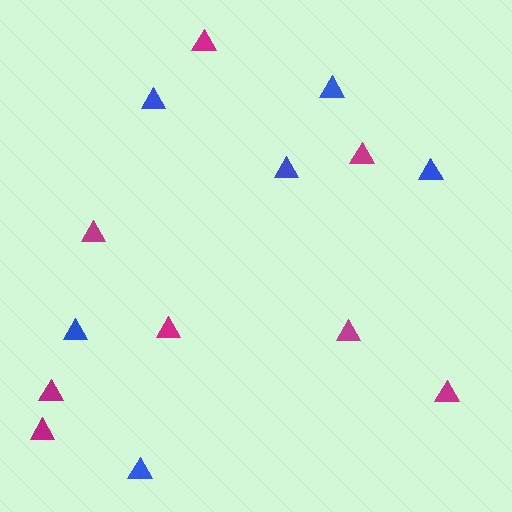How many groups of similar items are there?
There are 2 groups: one group of magenta triangles (8) and one group of blue triangles (6).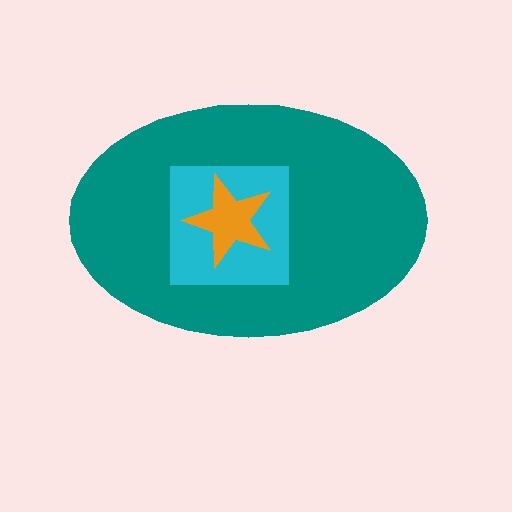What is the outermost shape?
The teal ellipse.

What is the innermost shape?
The orange star.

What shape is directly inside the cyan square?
The orange star.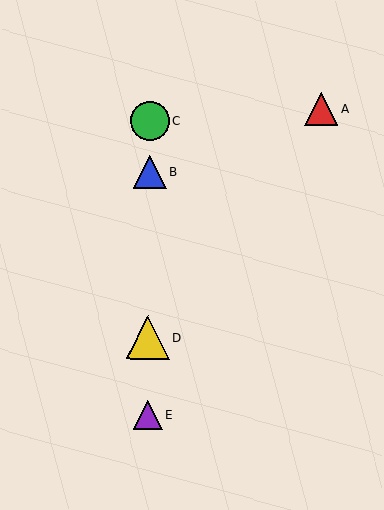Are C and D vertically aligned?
Yes, both are at x≈150.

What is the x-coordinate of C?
Object C is at x≈150.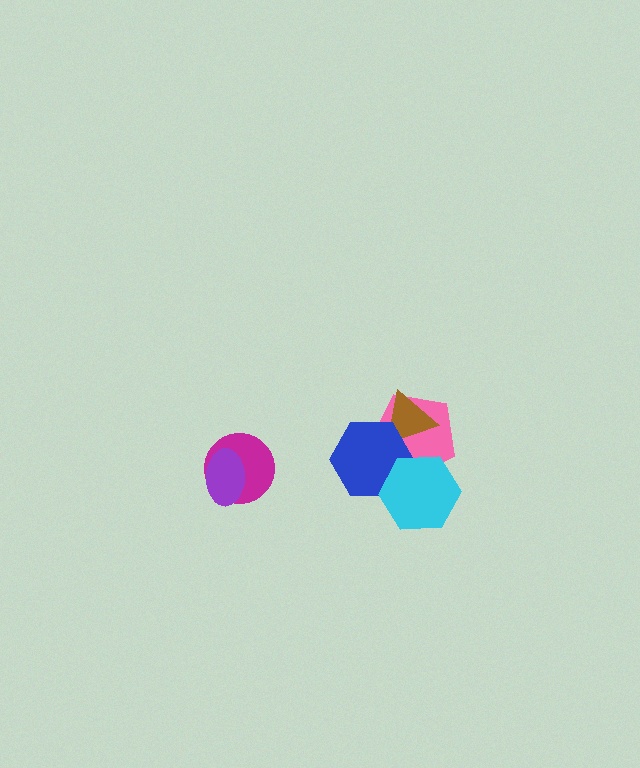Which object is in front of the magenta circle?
The purple ellipse is in front of the magenta circle.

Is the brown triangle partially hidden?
Yes, it is partially covered by another shape.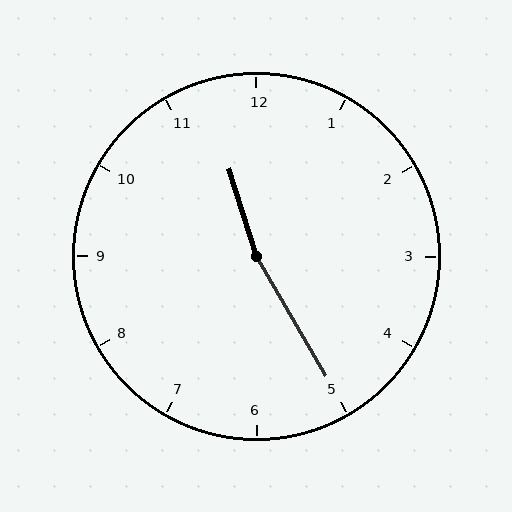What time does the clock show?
11:25.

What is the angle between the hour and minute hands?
Approximately 168 degrees.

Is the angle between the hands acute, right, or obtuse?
It is obtuse.